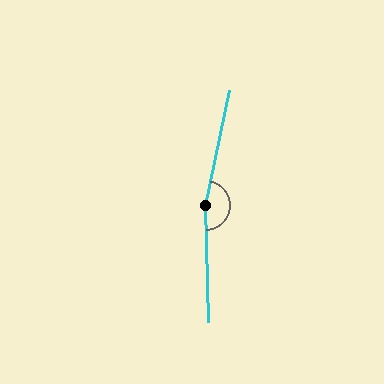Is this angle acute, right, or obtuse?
It is obtuse.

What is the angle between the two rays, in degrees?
Approximately 167 degrees.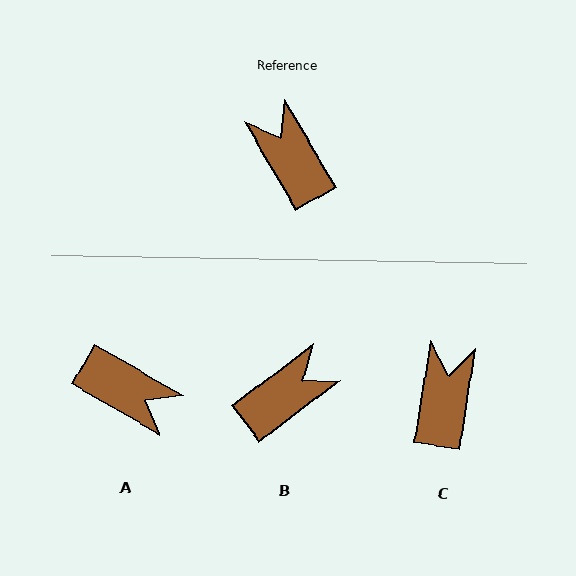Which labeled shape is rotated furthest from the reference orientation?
A, about 151 degrees away.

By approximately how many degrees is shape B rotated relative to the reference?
Approximately 83 degrees clockwise.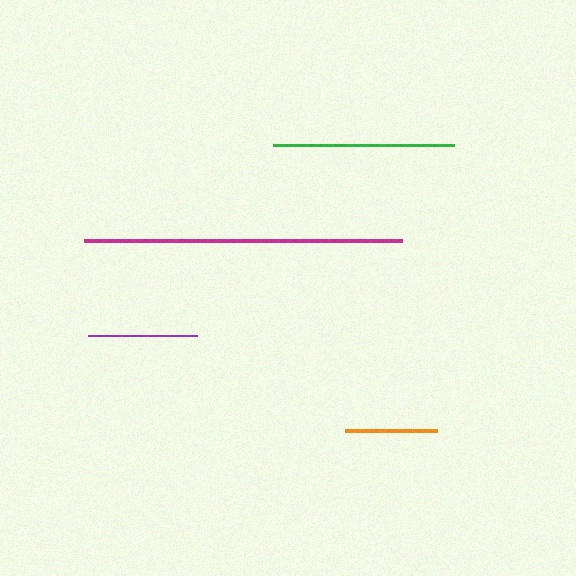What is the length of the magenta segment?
The magenta segment is approximately 317 pixels long.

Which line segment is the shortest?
The orange line is the shortest at approximately 92 pixels.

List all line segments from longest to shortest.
From longest to shortest: magenta, green, purple, orange.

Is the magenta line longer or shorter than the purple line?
The magenta line is longer than the purple line.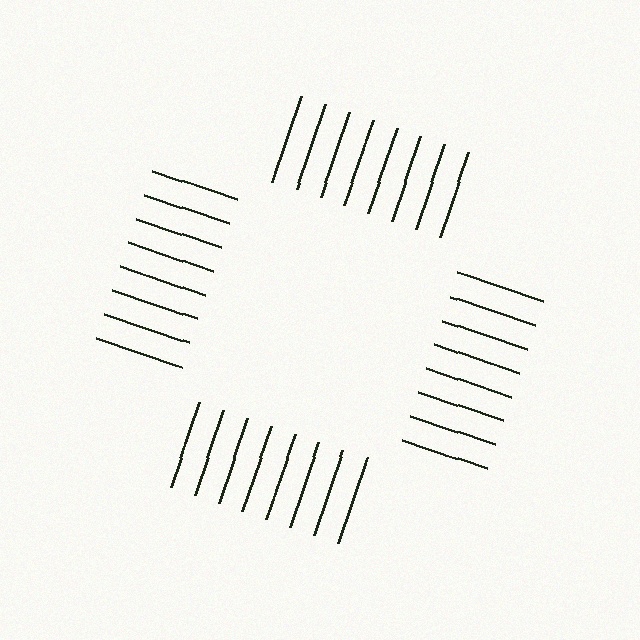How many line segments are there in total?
32 — 8 along each of the 4 edges.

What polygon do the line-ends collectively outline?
An illusory square — the line segments terminate on its edges but no continuous stroke is drawn.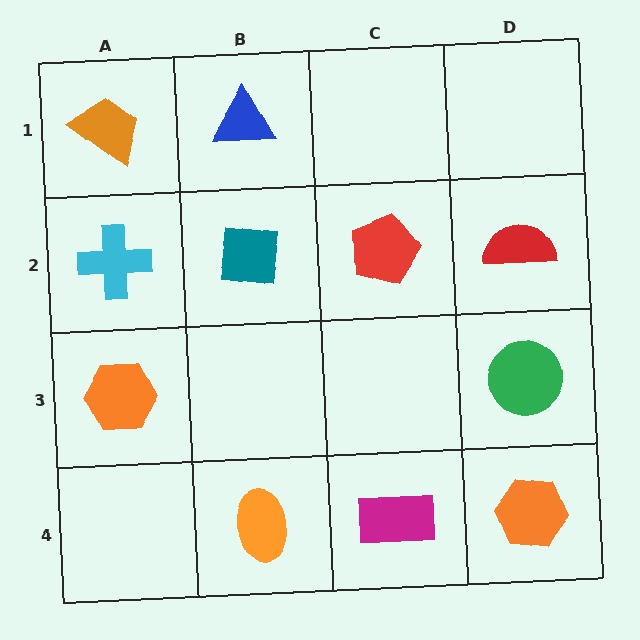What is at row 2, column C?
A red pentagon.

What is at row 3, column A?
An orange hexagon.